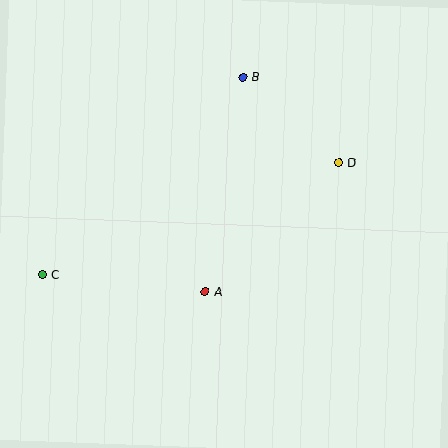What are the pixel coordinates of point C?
Point C is at (42, 274).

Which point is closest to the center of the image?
Point A at (205, 292) is closest to the center.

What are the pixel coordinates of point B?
Point B is at (243, 77).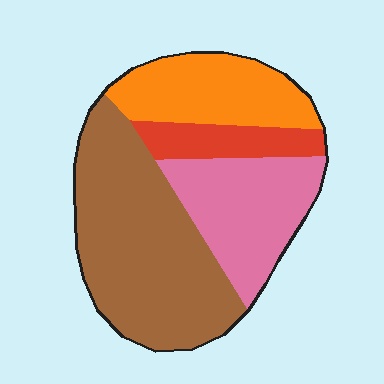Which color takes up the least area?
Red, at roughly 10%.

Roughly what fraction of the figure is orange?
Orange covers around 20% of the figure.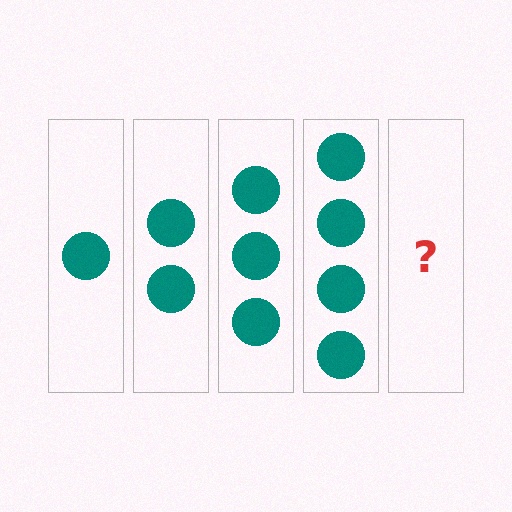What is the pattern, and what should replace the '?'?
The pattern is that each step adds one more circle. The '?' should be 5 circles.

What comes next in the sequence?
The next element should be 5 circles.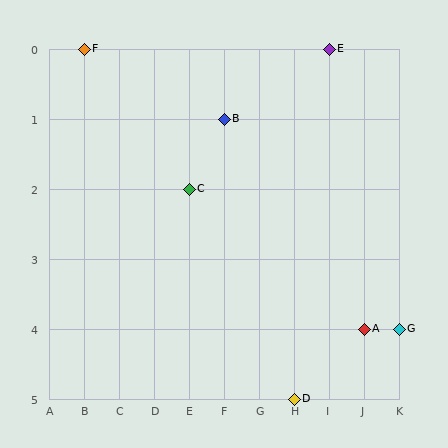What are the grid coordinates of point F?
Point F is at grid coordinates (B, 0).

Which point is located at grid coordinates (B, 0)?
Point F is at (B, 0).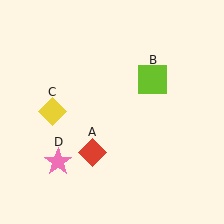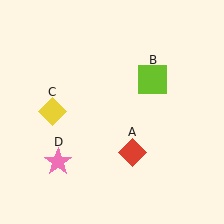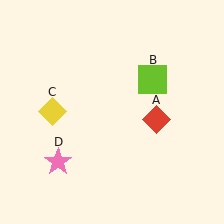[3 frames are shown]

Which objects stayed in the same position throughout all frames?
Lime square (object B) and yellow diamond (object C) and pink star (object D) remained stationary.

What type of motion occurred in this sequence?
The red diamond (object A) rotated counterclockwise around the center of the scene.